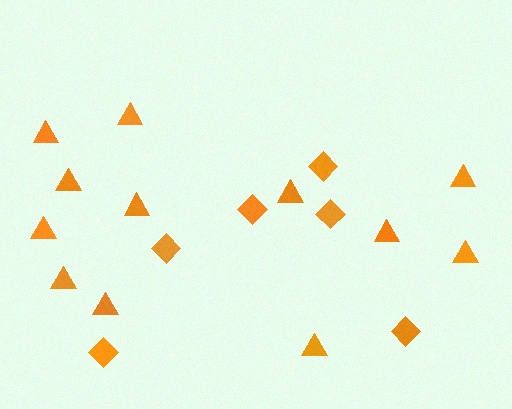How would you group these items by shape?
There are 2 groups: one group of triangles (12) and one group of diamonds (6).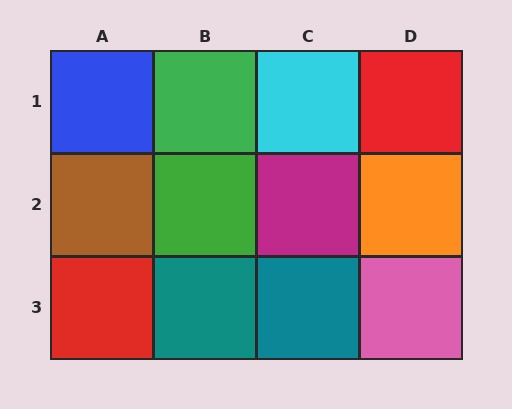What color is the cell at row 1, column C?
Cyan.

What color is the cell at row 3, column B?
Teal.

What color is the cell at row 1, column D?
Red.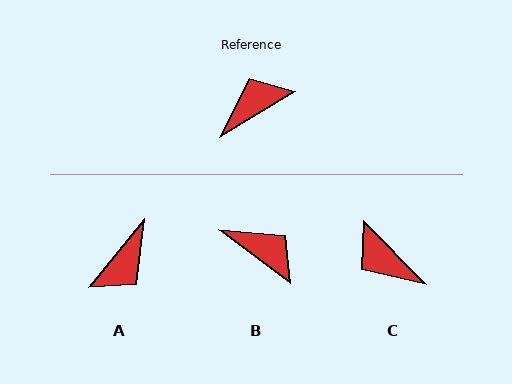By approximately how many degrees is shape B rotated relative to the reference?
Approximately 68 degrees clockwise.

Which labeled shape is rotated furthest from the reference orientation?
A, about 160 degrees away.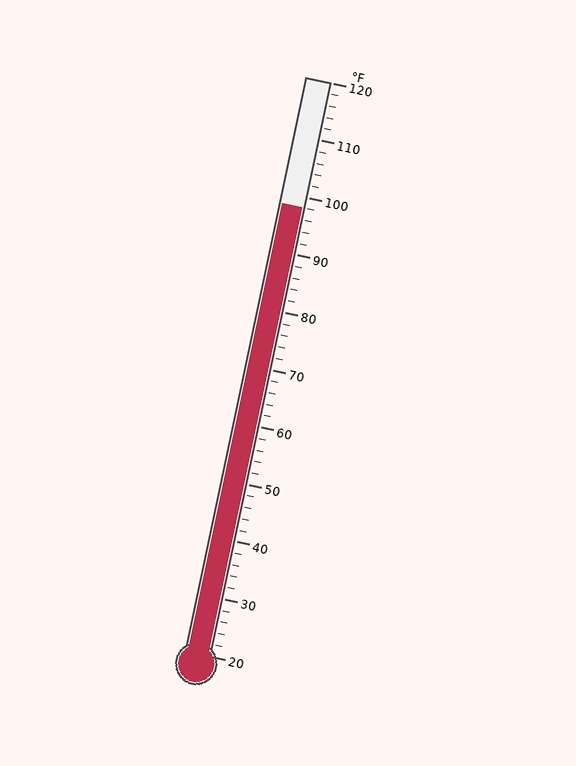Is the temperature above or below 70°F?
The temperature is above 70°F.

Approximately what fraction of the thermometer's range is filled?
The thermometer is filled to approximately 80% of its range.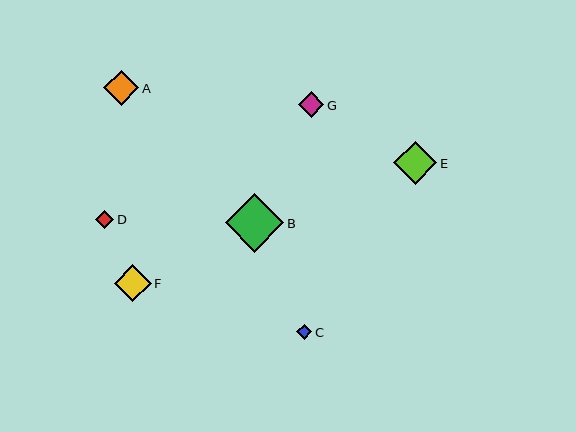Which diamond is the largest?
Diamond B is the largest with a size of approximately 59 pixels.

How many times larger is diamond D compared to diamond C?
Diamond D is approximately 1.2 times the size of diamond C.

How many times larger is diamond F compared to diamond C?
Diamond F is approximately 2.4 times the size of diamond C.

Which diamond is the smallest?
Diamond C is the smallest with a size of approximately 15 pixels.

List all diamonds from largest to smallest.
From largest to smallest: B, E, F, A, G, D, C.